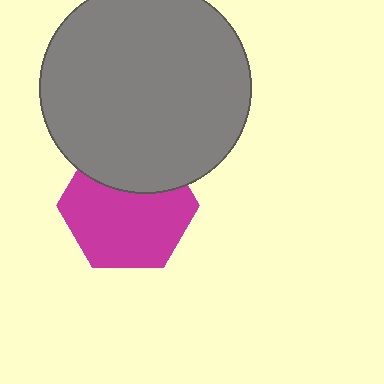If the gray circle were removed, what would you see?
You would see the complete magenta hexagon.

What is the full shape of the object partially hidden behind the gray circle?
The partially hidden object is a magenta hexagon.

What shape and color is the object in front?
The object in front is a gray circle.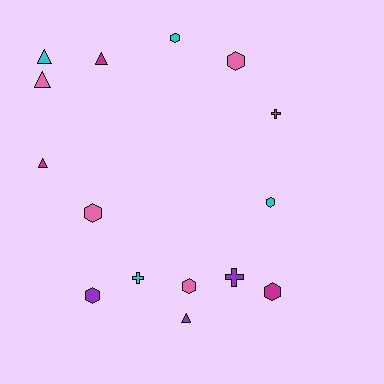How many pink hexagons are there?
There are 3 pink hexagons.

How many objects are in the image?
There are 15 objects.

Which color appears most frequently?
Cyan, with 4 objects.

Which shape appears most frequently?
Hexagon, with 7 objects.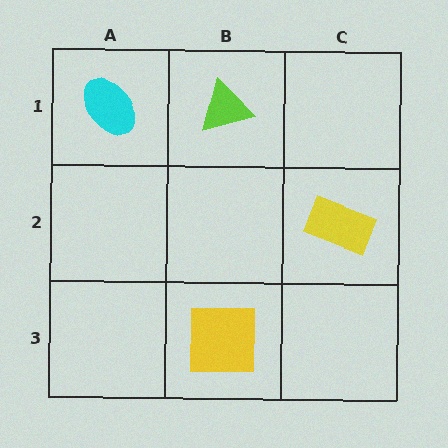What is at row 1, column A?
A cyan ellipse.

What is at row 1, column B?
A lime triangle.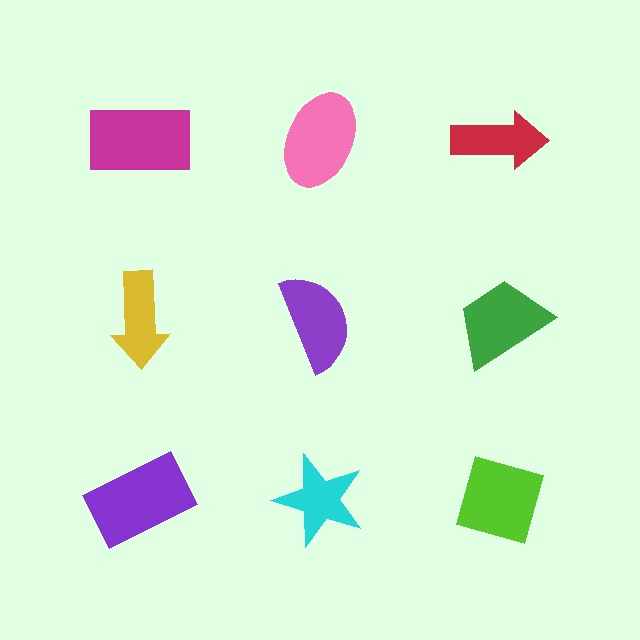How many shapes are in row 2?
3 shapes.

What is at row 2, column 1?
A yellow arrow.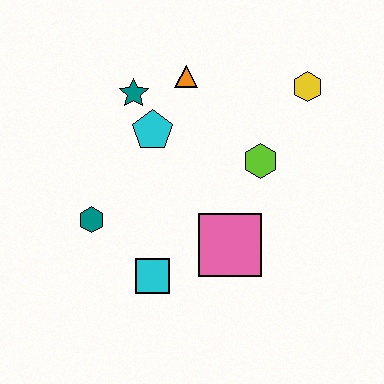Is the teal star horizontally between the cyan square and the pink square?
No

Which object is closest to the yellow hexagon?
The lime hexagon is closest to the yellow hexagon.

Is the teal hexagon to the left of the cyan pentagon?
Yes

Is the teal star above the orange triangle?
No